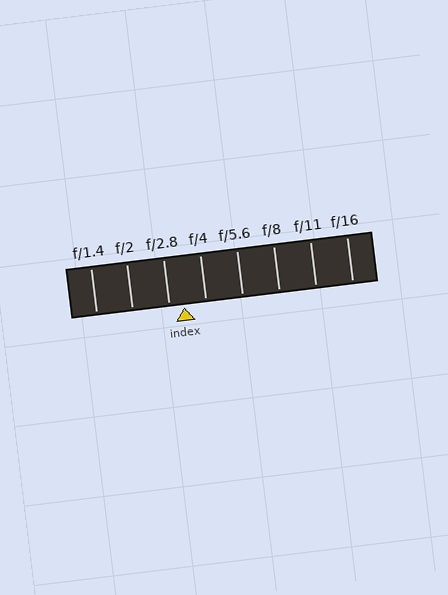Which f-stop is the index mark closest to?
The index mark is closest to f/2.8.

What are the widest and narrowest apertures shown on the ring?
The widest aperture shown is f/1.4 and the narrowest is f/16.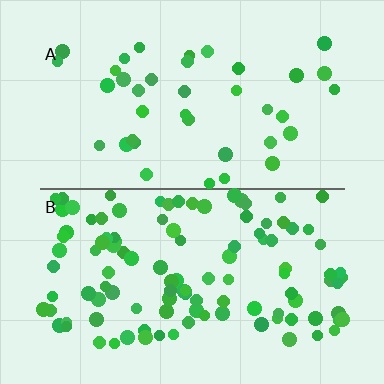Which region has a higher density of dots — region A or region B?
B (the bottom).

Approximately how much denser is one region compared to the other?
Approximately 2.9× — region B over region A.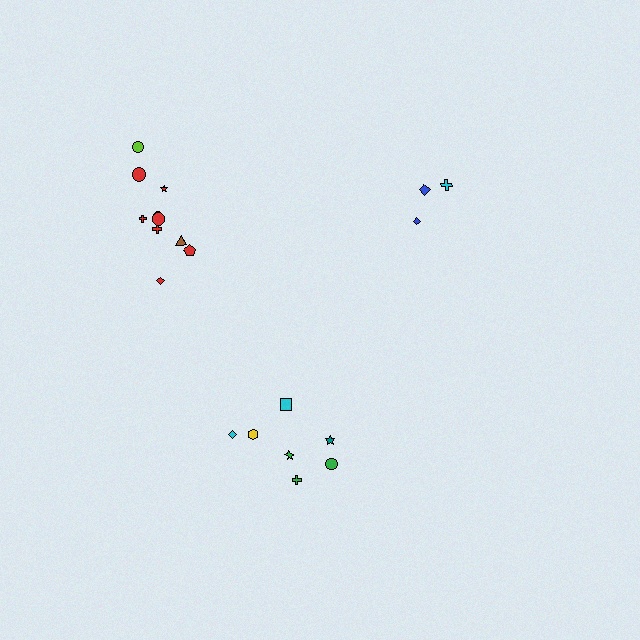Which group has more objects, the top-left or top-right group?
The top-left group.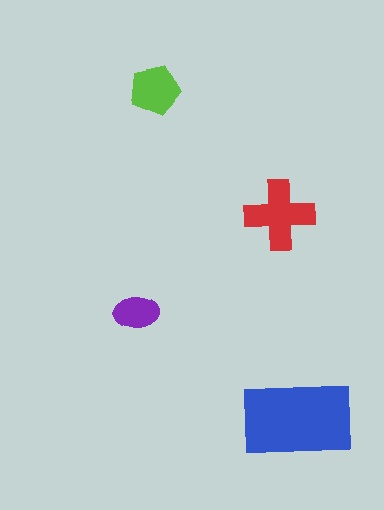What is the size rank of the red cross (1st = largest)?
2nd.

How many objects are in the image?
There are 4 objects in the image.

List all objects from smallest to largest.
The purple ellipse, the lime pentagon, the red cross, the blue rectangle.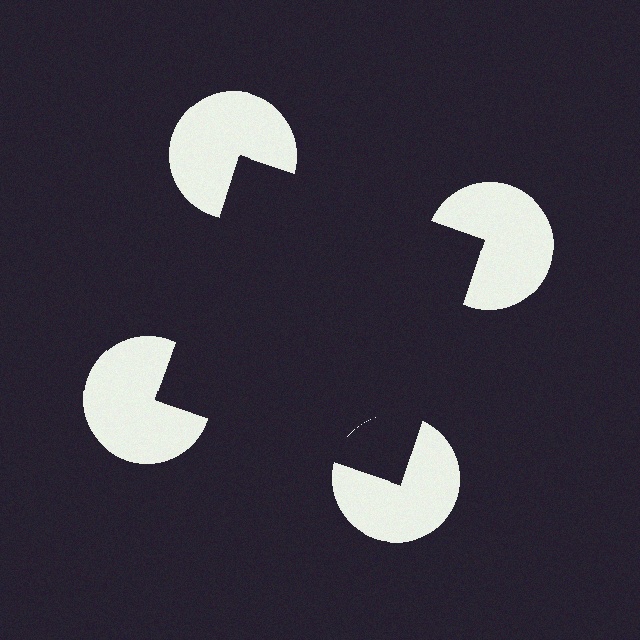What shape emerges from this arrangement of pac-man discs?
An illusory square — its edges are inferred from the aligned wedge cuts in the pac-man discs, not physically drawn.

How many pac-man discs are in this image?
There are 4 — one at each vertex of the illusory square.